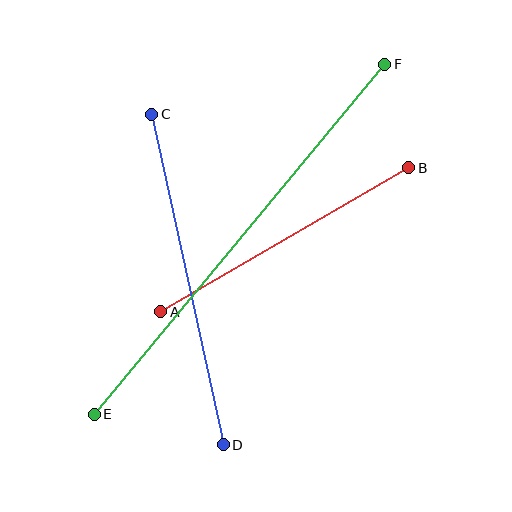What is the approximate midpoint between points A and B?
The midpoint is at approximately (285, 240) pixels.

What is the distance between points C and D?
The distance is approximately 338 pixels.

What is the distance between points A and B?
The distance is approximately 287 pixels.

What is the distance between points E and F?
The distance is approximately 455 pixels.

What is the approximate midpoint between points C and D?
The midpoint is at approximately (187, 280) pixels.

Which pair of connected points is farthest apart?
Points E and F are farthest apart.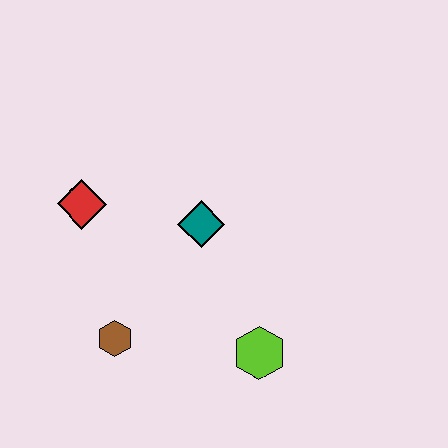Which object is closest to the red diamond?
The teal diamond is closest to the red diamond.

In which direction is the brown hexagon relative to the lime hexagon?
The brown hexagon is to the left of the lime hexagon.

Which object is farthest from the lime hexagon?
The red diamond is farthest from the lime hexagon.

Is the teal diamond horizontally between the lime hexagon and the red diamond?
Yes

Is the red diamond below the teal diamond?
No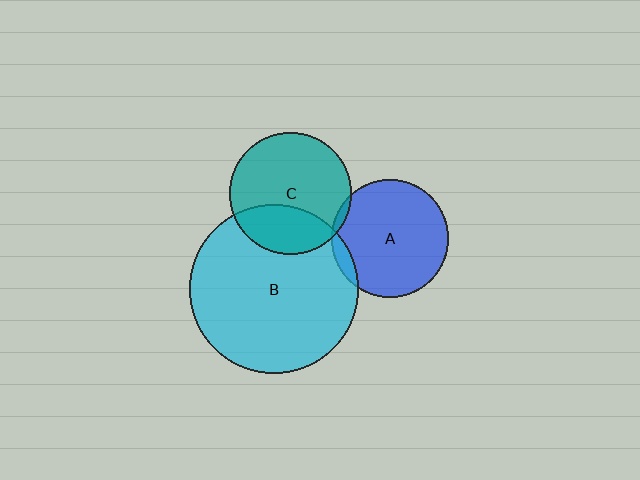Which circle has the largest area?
Circle B (cyan).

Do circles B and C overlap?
Yes.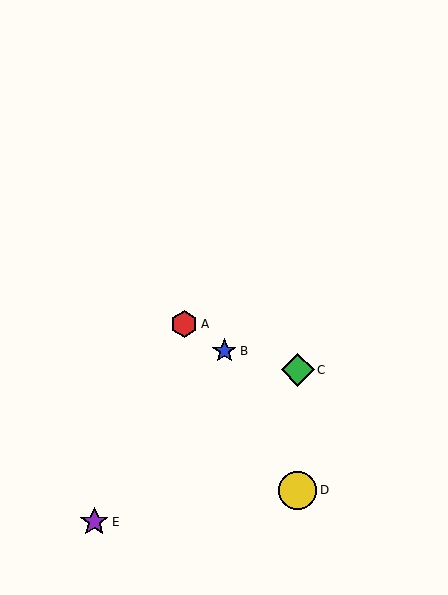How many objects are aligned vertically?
2 objects (C, D) are aligned vertically.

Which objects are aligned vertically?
Objects C, D are aligned vertically.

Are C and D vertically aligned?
Yes, both are at x≈298.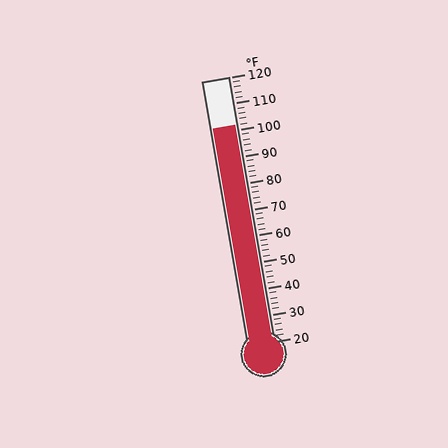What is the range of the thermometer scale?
The thermometer scale ranges from 20°F to 120°F.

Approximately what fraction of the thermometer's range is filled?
The thermometer is filled to approximately 80% of its range.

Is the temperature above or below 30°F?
The temperature is above 30°F.